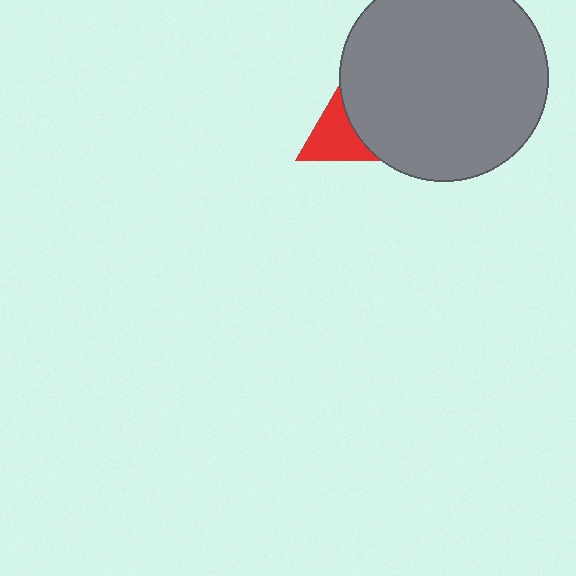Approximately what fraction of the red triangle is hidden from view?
Roughly 46% of the red triangle is hidden behind the gray circle.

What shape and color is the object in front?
The object in front is a gray circle.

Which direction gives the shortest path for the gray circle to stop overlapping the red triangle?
Moving right gives the shortest separation.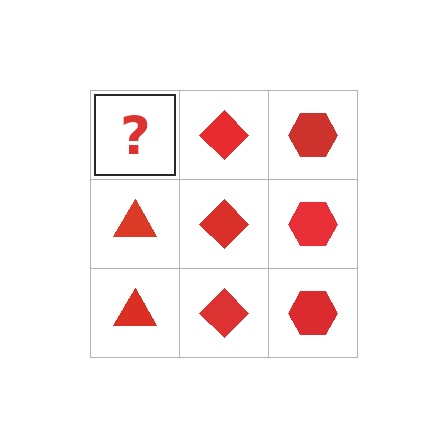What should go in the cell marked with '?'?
The missing cell should contain a red triangle.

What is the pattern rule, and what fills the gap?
The rule is that each column has a consistent shape. The gap should be filled with a red triangle.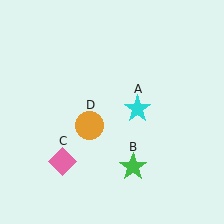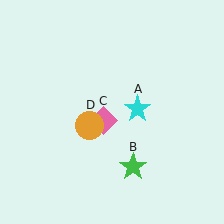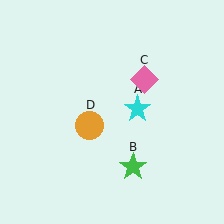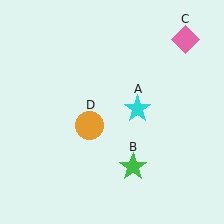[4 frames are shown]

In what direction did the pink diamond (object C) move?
The pink diamond (object C) moved up and to the right.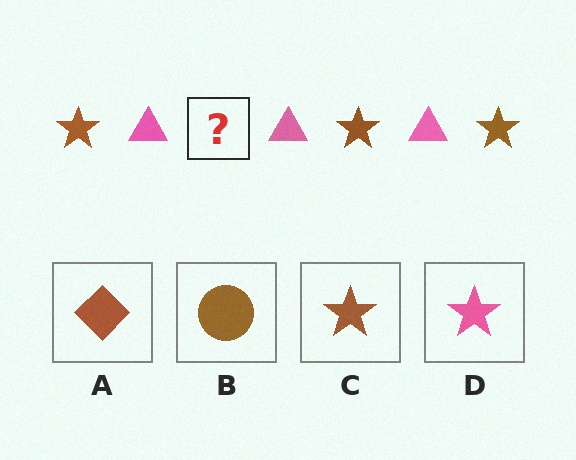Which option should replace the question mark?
Option C.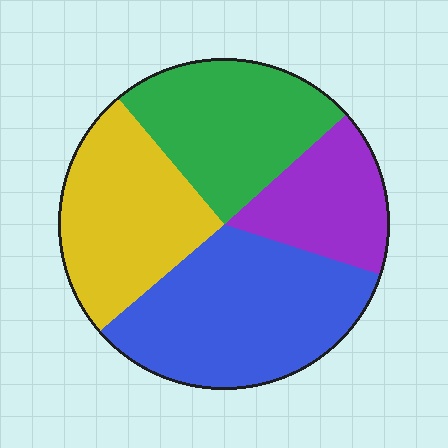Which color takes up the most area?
Blue, at roughly 35%.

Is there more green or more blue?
Blue.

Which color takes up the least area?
Purple, at roughly 15%.